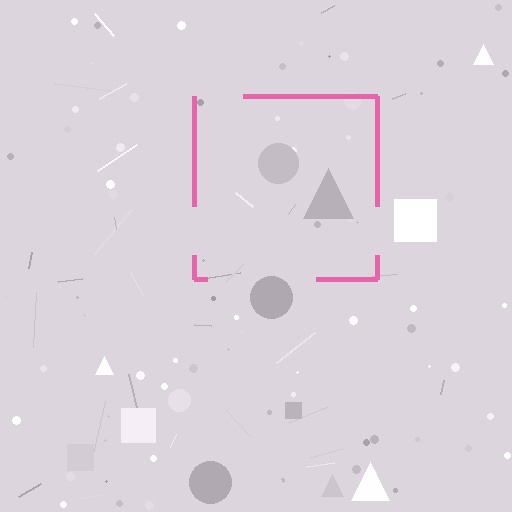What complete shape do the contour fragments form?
The contour fragments form a square.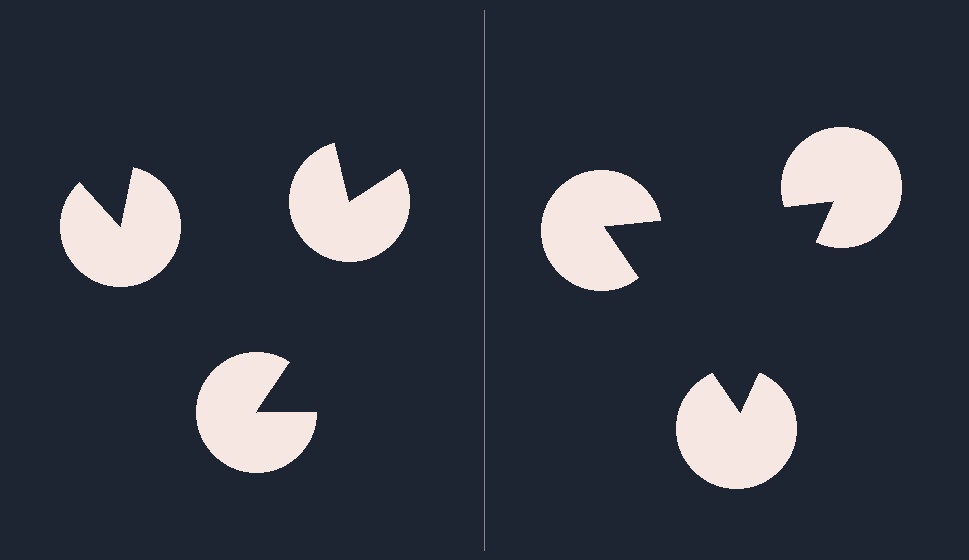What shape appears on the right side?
An illusory triangle.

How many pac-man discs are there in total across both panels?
6 — 3 on each side.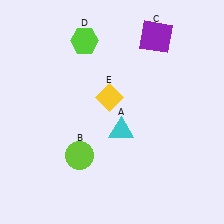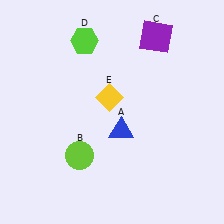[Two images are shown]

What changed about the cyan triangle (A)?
In Image 1, A is cyan. In Image 2, it changed to blue.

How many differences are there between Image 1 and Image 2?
There is 1 difference between the two images.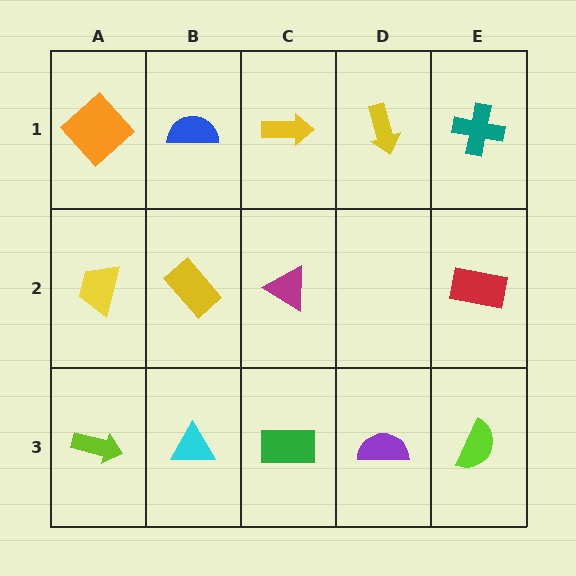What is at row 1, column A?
An orange diamond.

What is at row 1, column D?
A yellow arrow.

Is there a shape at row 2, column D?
No, that cell is empty.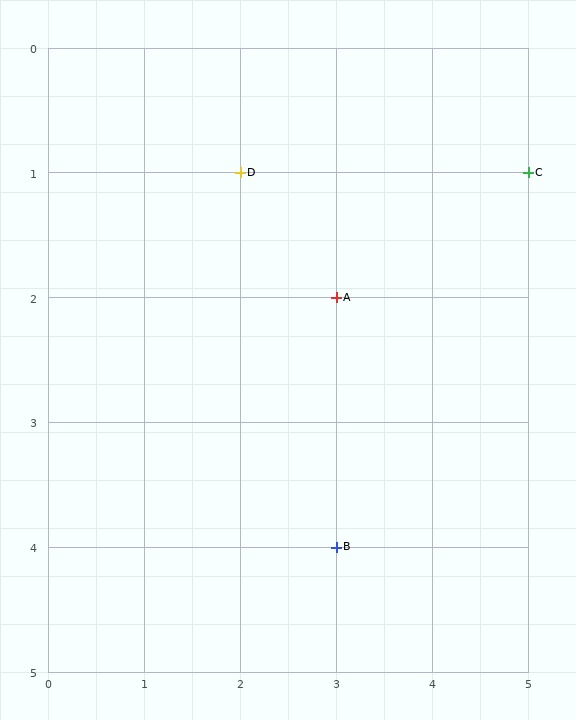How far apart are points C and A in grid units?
Points C and A are 2 columns and 1 row apart (about 2.2 grid units diagonally).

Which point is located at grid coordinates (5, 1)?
Point C is at (5, 1).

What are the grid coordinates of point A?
Point A is at grid coordinates (3, 2).